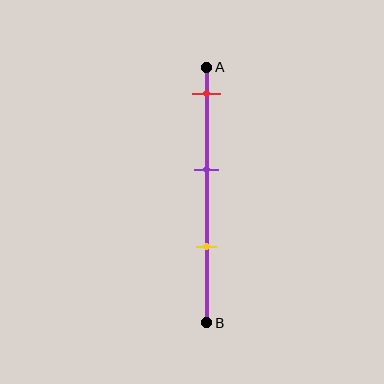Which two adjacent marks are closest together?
The purple and yellow marks are the closest adjacent pair.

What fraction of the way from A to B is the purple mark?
The purple mark is approximately 40% (0.4) of the way from A to B.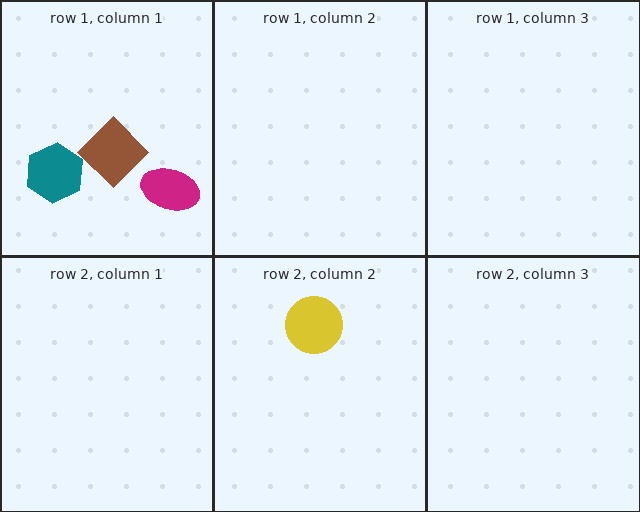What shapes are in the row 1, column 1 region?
The magenta ellipse, the teal hexagon, the brown diamond.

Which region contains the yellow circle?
The row 2, column 2 region.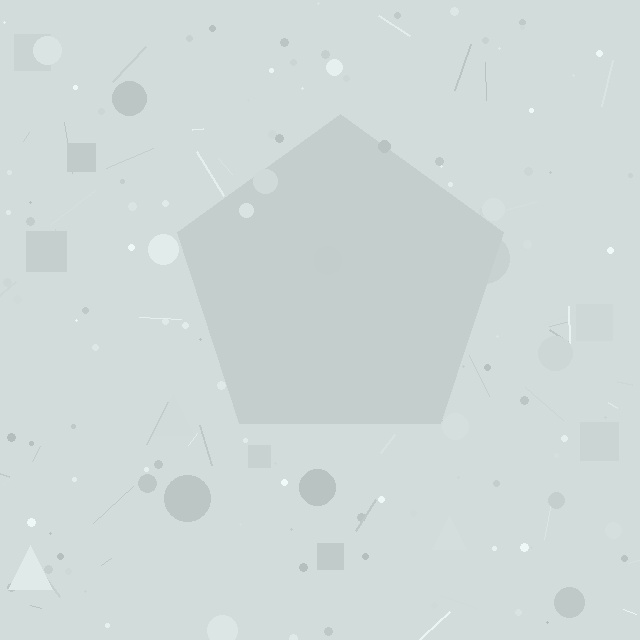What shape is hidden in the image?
A pentagon is hidden in the image.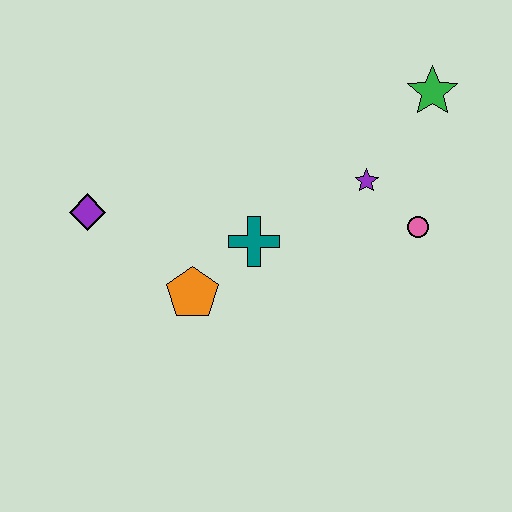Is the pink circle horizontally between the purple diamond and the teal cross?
No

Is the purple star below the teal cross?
No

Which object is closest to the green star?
The purple star is closest to the green star.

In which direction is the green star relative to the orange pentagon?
The green star is to the right of the orange pentagon.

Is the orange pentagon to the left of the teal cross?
Yes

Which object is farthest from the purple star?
The purple diamond is farthest from the purple star.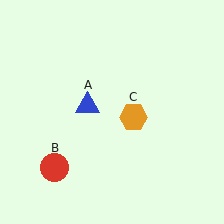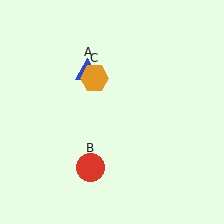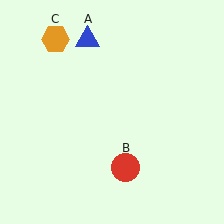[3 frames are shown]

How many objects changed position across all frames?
3 objects changed position: blue triangle (object A), red circle (object B), orange hexagon (object C).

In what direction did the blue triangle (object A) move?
The blue triangle (object A) moved up.